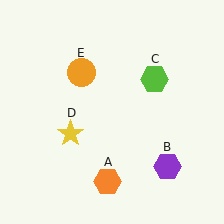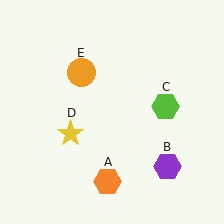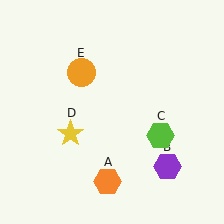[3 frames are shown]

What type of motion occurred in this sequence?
The lime hexagon (object C) rotated clockwise around the center of the scene.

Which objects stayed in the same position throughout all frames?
Orange hexagon (object A) and purple hexagon (object B) and yellow star (object D) and orange circle (object E) remained stationary.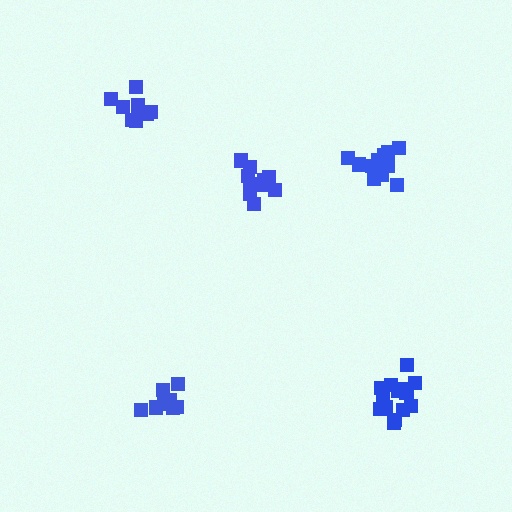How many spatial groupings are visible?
There are 5 spatial groupings.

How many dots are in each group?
Group 1: 10 dots, Group 2: 11 dots, Group 3: 14 dots, Group 4: 10 dots, Group 5: 14 dots (59 total).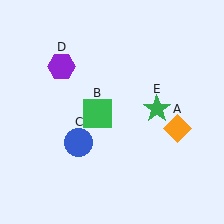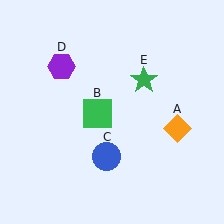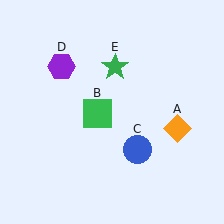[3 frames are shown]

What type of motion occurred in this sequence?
The blue circle (object C), green star (object E) rotated counterclockwise around the center of the scene.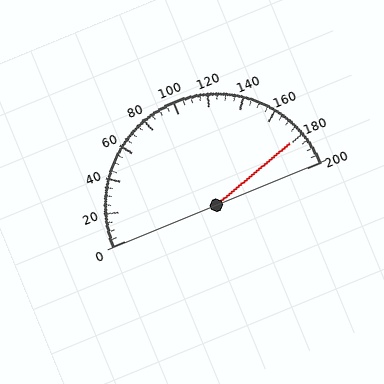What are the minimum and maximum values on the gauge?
The gauge ranges from 0 to 200.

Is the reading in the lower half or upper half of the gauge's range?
The reading is in the upper half of the range (0 to 200).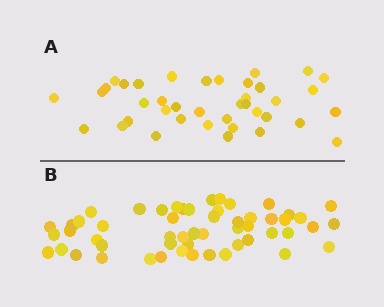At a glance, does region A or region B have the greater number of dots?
Region B (the bottom region) has more dots.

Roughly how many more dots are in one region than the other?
Region B has approximately 15 more dots than region A.